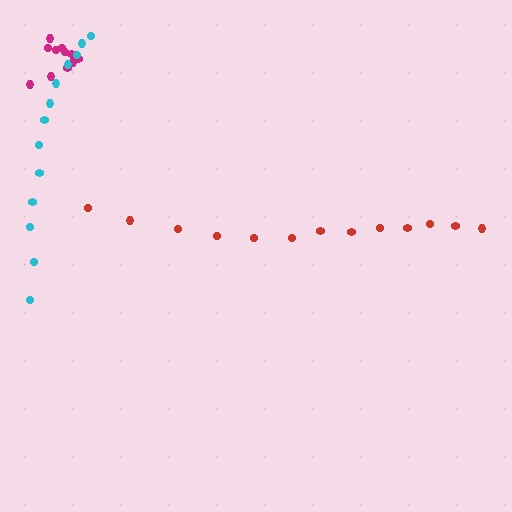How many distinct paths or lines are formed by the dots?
There are 3 distinct paths.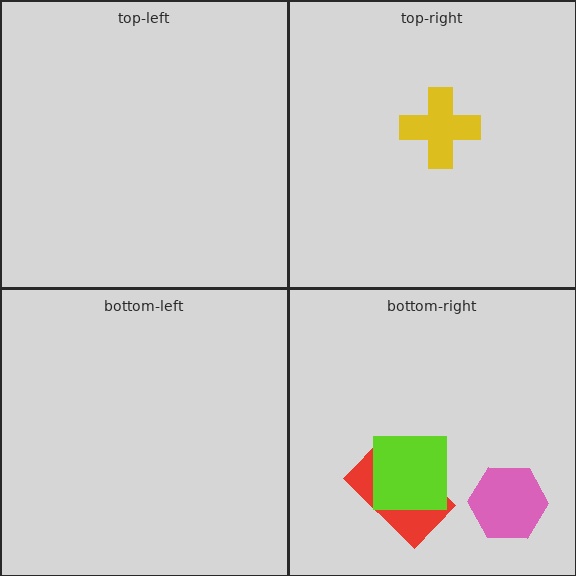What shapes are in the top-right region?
The yellow cross.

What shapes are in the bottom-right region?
The red rectangle, the lime square, the pink hexagon.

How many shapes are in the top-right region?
1.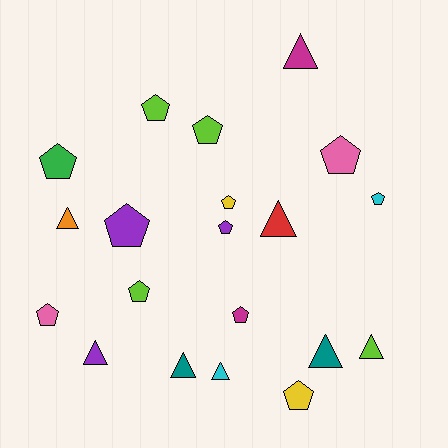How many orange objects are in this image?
There is 1 orange object.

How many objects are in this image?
There are 20 objects.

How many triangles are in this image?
There are 8 triangles.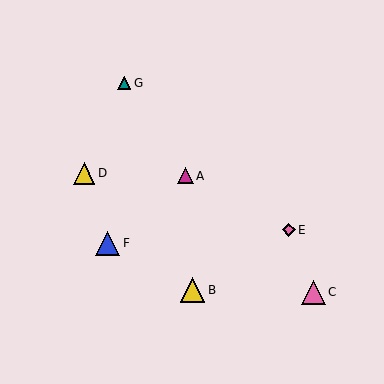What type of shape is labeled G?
Shape G is a teal triangle.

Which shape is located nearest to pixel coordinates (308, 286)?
The pink triangle (labeled C) at (313, 292) is nearest to that location.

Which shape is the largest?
The yellow triangle (labeled B) is the largest.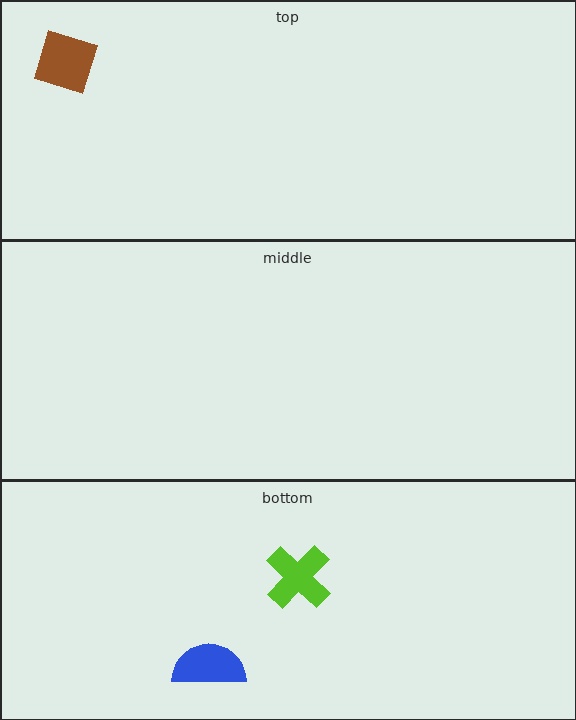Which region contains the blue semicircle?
The bottom region.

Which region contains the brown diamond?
The top region.